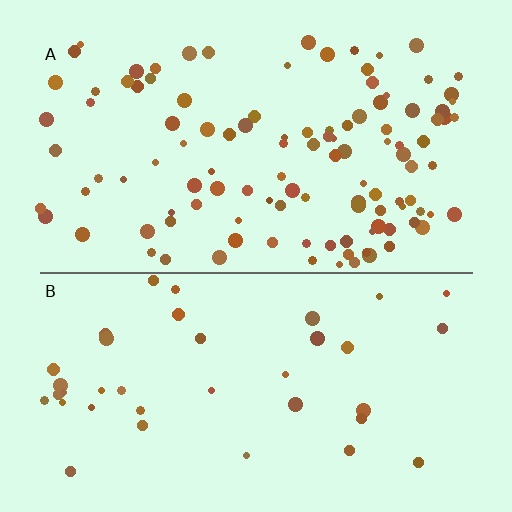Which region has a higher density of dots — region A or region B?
A (the top).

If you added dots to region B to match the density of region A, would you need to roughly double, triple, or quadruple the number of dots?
Approximately triple.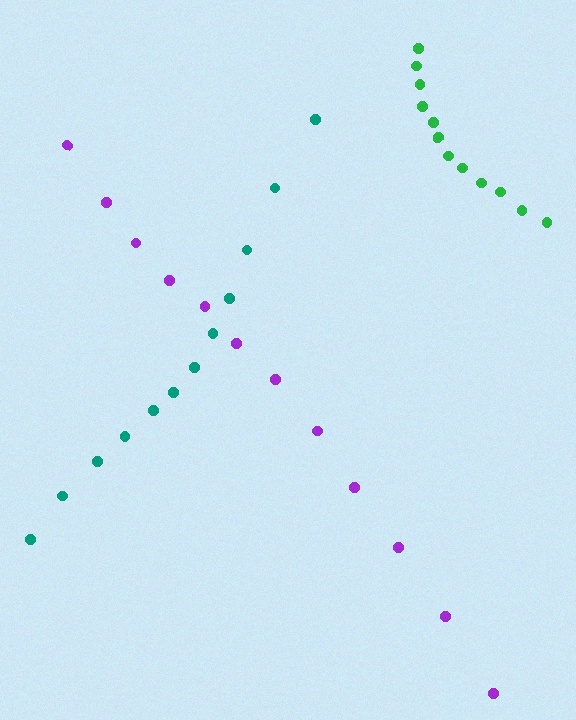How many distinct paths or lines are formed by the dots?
There are 3 distinct paths.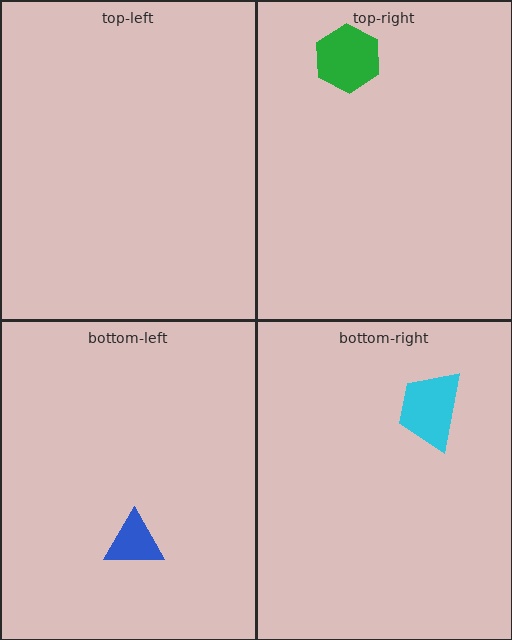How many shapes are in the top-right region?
1.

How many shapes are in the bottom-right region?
1.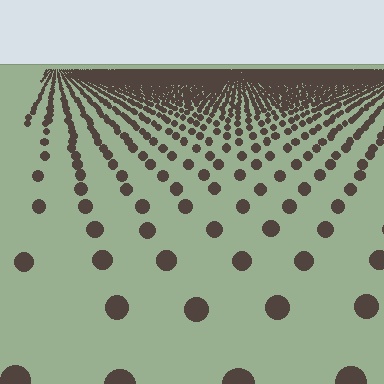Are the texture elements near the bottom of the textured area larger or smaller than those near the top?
Larger. Near the bottom, elements are closer to the viewer and appear at a bigger on-screen size.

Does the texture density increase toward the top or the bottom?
Density increases toward the top.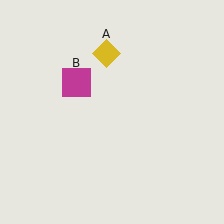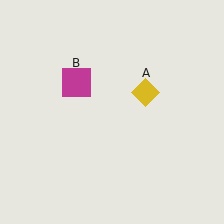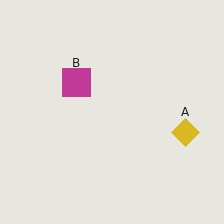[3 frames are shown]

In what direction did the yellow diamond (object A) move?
The yellow diamond (object A) moved down and to the right.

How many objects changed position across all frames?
1 object changed position: yellow diamond (object A).